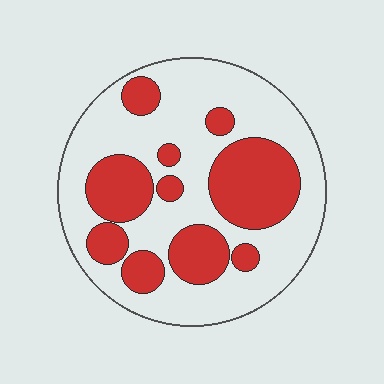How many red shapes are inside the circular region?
10.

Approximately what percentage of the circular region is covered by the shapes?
Approximately 35%.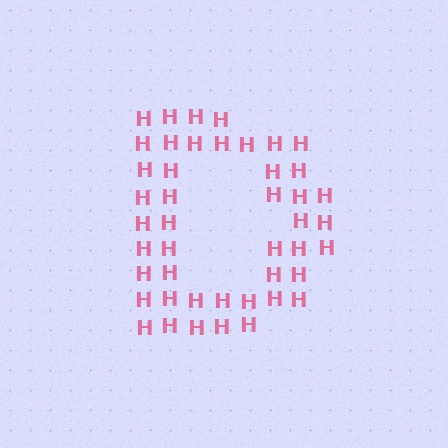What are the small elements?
The small elements are letter H's.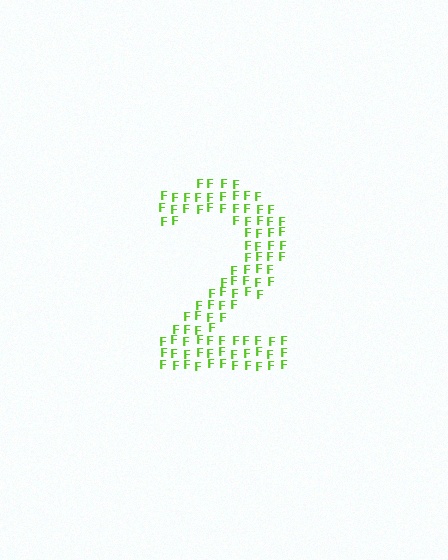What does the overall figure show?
The overall figure shows the digit 2.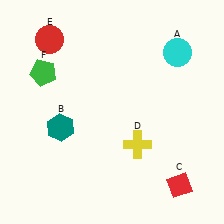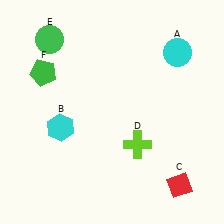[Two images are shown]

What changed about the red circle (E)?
In Image 1, E is red. In Image 2, it changed to green.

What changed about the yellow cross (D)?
In Image 1, D is yellow. In Image 2, it changed to lime.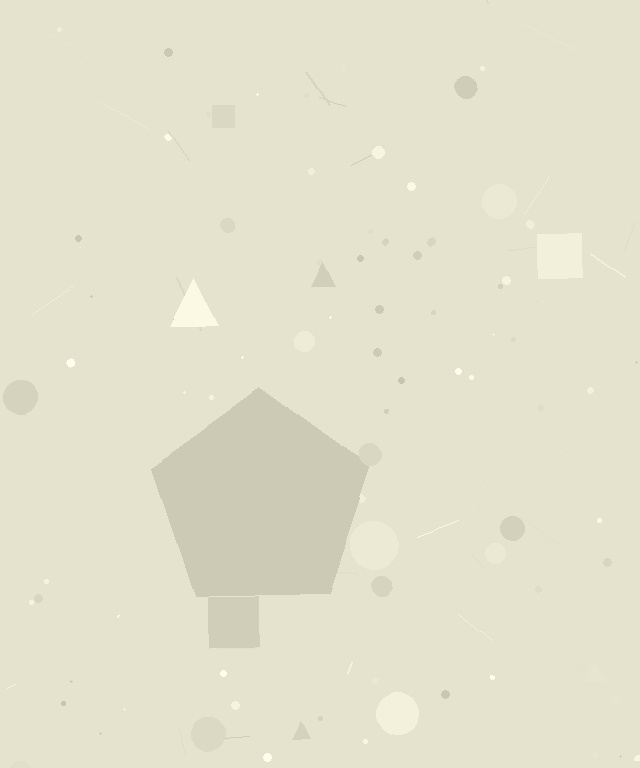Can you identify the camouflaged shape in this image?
The camouflaged shape is a pentagon.